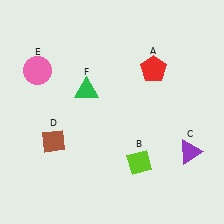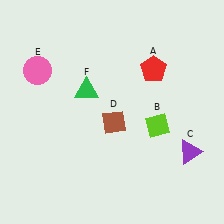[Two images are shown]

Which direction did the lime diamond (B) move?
The lime diamond (B) moved up.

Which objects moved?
The objects that moved are: the lime diamond (B), the brown diamond (D).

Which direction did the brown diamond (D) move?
The brown diamond (D) moved right.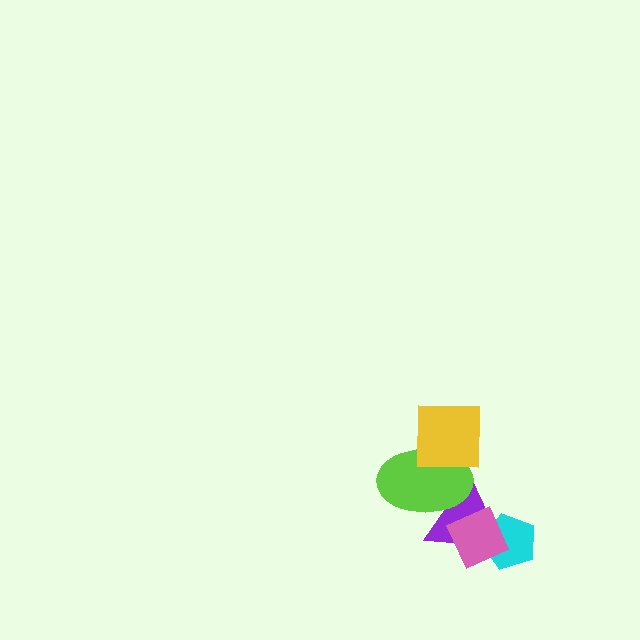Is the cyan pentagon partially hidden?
Yes, it is partially covered by another shape.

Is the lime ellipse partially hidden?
Yes, it is partially covered by another shape.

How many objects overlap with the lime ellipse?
2 objects overlap with the lime ellipse.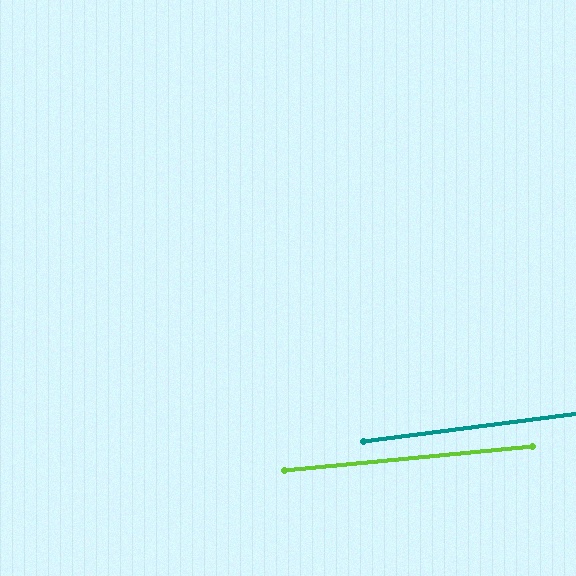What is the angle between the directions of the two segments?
Approximately 2 degrees.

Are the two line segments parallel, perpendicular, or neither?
Parallel — their directions differ by only 1.7°.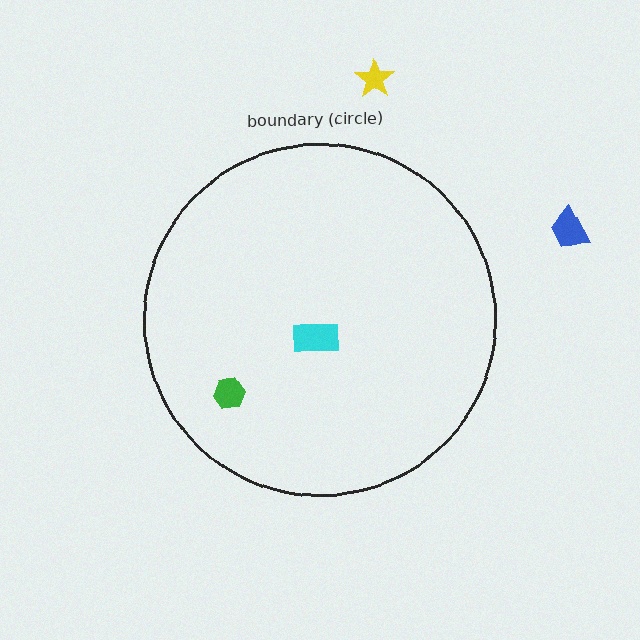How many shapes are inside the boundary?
2 inside, 2 outside.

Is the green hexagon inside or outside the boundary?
Inside.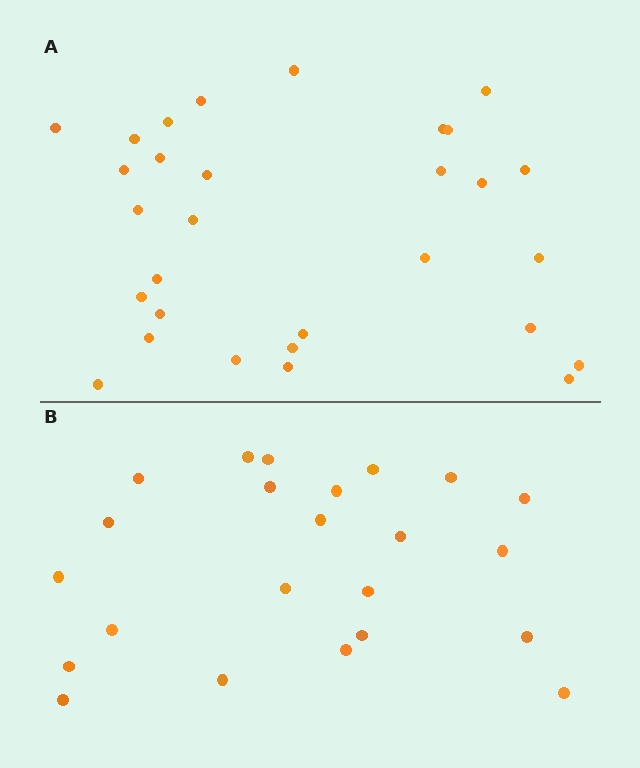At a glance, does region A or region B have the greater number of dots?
Region A (the top region) has more dots.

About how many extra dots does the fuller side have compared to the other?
Region A has roughly 8 or so more dots than region B.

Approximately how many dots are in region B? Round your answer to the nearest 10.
About 20 dots. (The exact count is 23, which rounds to 20.)